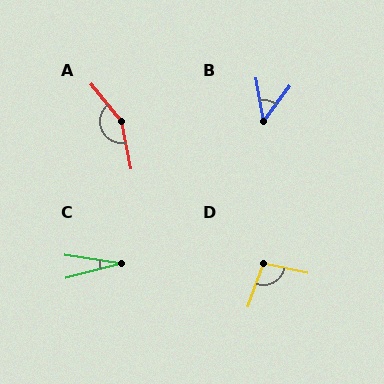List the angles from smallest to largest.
C (23°), B (46°), D (98°), A (152°).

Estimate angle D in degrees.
Approximately 98 degrees.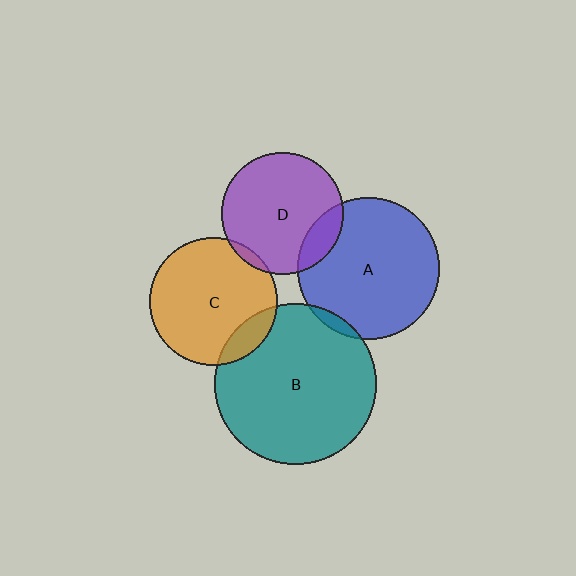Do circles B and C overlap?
Yes.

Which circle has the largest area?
Circle B (teal).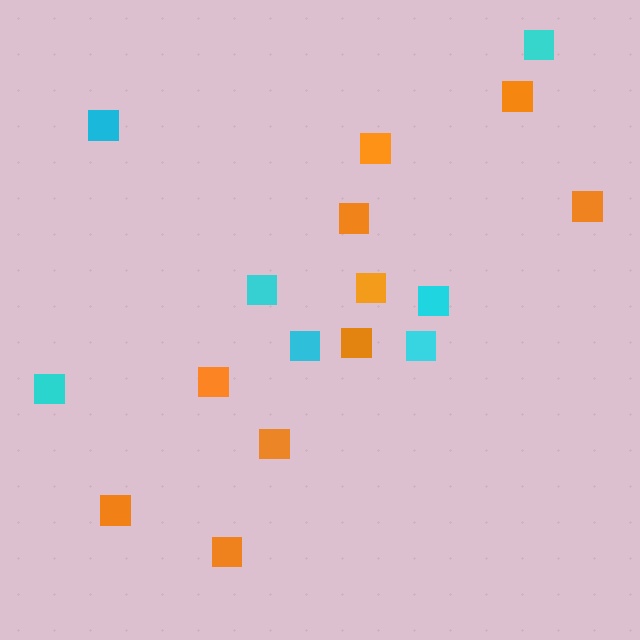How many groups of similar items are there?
There are 2 groups: one group of cyan squares (7) and one group of orange squares (10).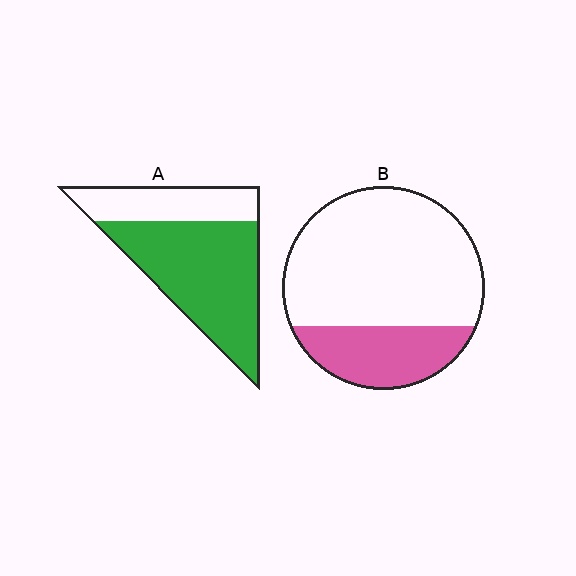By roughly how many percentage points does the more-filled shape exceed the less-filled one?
By roughly 40 percentage points (A over B).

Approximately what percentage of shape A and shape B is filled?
A is approximately 70% and B is approximately 25%.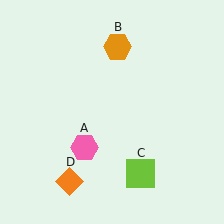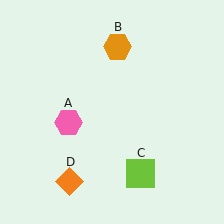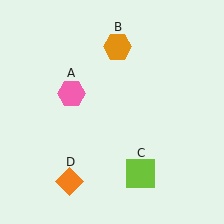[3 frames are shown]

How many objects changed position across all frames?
1 object changed position: pink hexagon (object A).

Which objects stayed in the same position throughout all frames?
Orange hexagon (object B) and lime square (object C) and orange diamond (object D) remained stationary.